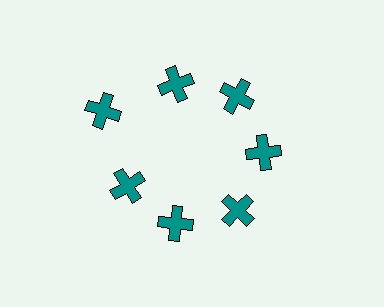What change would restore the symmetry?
The symmetry would be restored by moving it inward, back onto the ring so that all 7 crosses sit at equal angles and equal distance from the center.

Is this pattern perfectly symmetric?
No. The 7 teal crosses are arranged in a ring, but one element near the 10 o'clock position is pushed outward from the center, breaking the 7-fold rotational symmetry.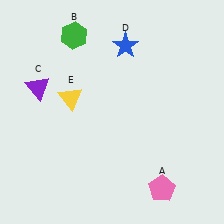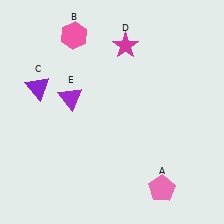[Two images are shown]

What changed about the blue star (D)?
In Image 1, D is blue. In Image 2, it changed to magenta.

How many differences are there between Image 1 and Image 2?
There are 3 differences between the two images.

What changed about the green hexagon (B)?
In Image 1, B is green. In Image 2, it changed to pink.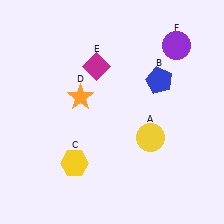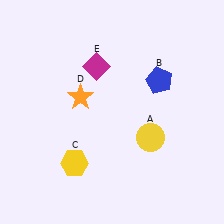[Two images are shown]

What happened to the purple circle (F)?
The purple circle (F) was removed in Image 2. It was in the top-right area of Image 1.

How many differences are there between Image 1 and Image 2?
There is 1 difference between the two images.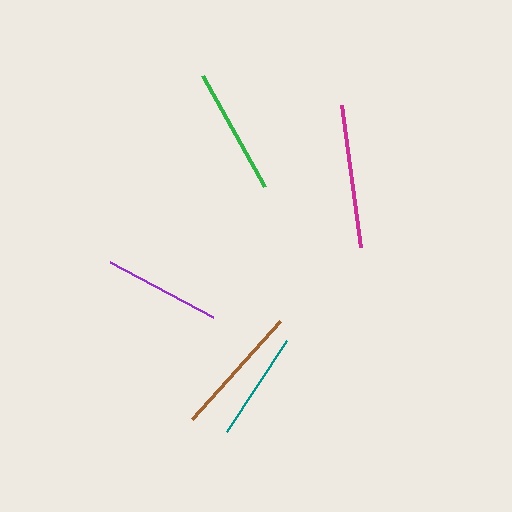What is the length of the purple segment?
The purple segment is approximately 117 pixels long.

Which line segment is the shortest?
The teal line is the shortest at approximately 109 pixels.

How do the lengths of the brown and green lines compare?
The brown and green lines are approximately the same length.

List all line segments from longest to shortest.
From longest to shortest: magenta, brown, green, purple, teal.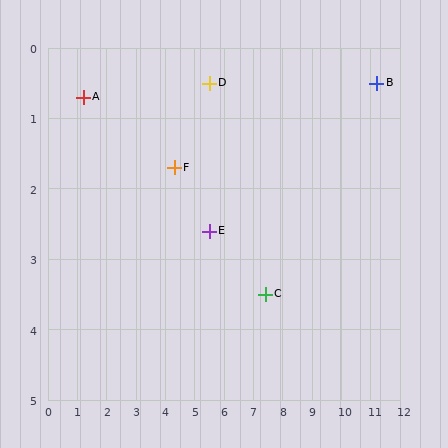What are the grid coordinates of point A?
Point A is at approximately (1.2, 0.7).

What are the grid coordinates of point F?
Point F is at approximately (4.3, 1.7).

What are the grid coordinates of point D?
Point D is at approximately (5.5, 0.5).